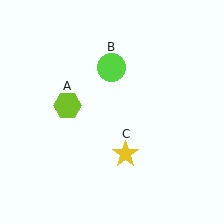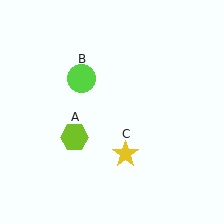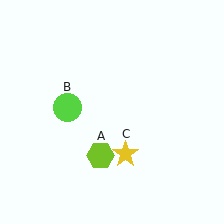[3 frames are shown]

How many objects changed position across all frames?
2 objects changed position: lime hexagon (object A), lime circle (object B).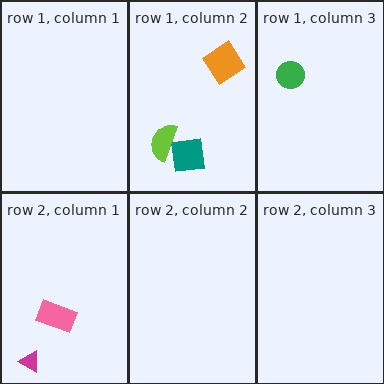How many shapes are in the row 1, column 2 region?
3.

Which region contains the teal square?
The row 1, column 2 region.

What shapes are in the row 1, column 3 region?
The green circle.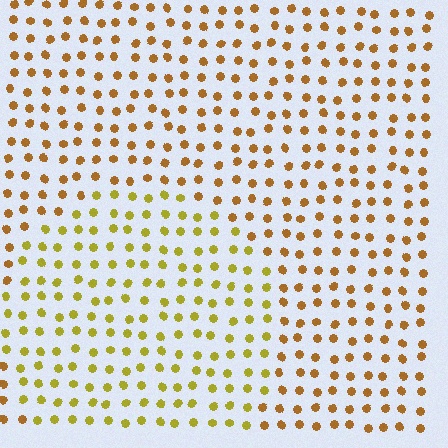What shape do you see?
I see a circle.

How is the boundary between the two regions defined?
The boundary is defined purely by a slight shift in hue (about 28 degrees). Spacing, size, and orientation are identical on both sides.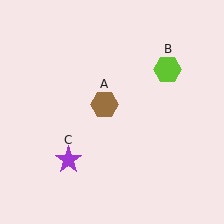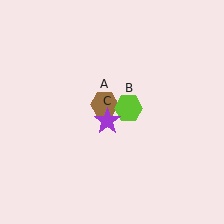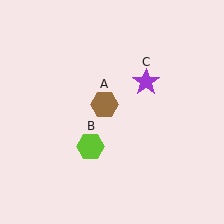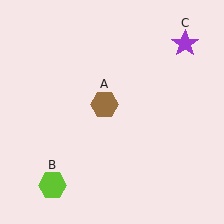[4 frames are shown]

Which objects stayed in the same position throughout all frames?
Brown hexagon (object A) remained stationary.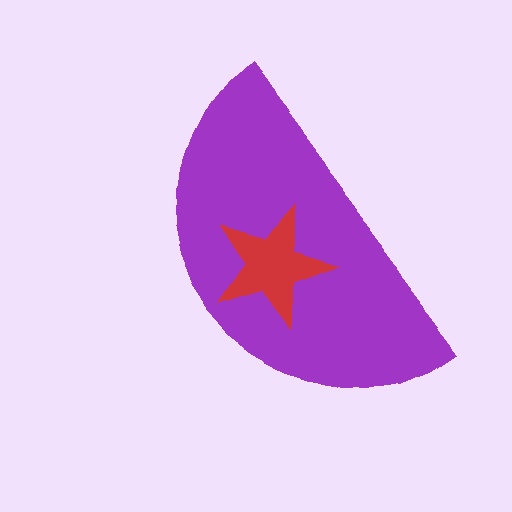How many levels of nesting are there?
2.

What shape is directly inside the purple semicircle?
The red star.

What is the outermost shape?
The purple semicircle.